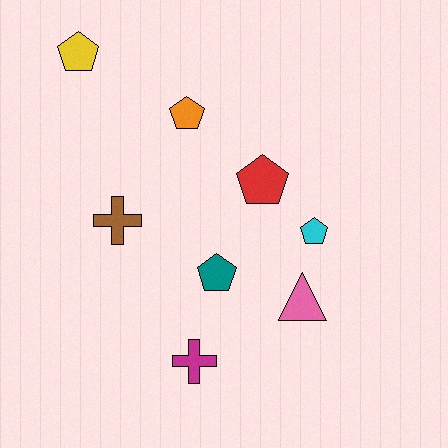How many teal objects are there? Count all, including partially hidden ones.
There is 1 teal object.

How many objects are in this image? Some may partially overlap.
There are 8 objects.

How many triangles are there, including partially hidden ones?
There is 1 triangle.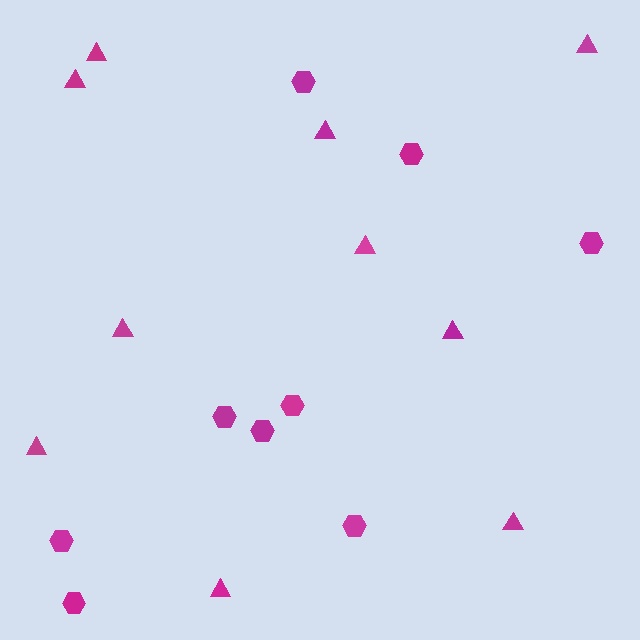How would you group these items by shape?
There are 2 groups: one group of triangles (10) and one group of hexagons (9).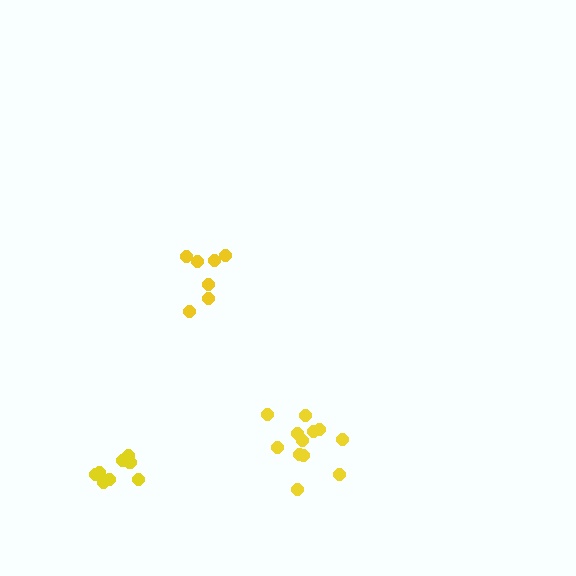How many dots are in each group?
Group 1: 8 dots, Group 2: 7 dots, Group 3: 12 dots (27 total).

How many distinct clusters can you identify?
There are 3 distinct clusters.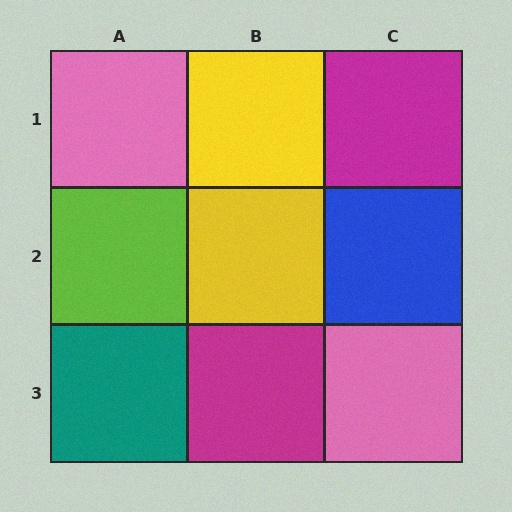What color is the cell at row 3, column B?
Magenta.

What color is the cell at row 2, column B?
Yellow.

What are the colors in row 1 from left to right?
Pink, yellow, magenta.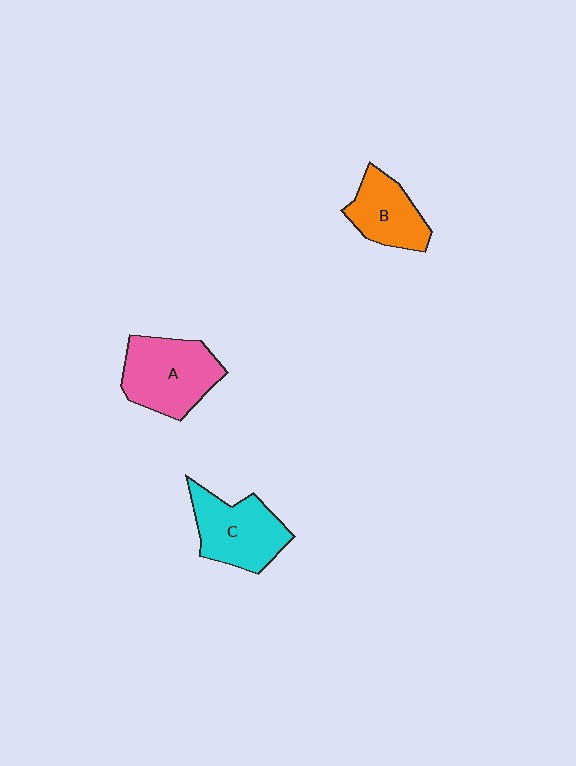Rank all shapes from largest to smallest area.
From largest to smallest: A (pink), C (cyan), B (orange).